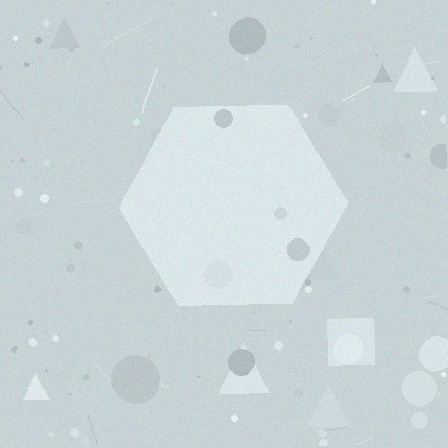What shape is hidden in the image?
A hexagon is hidden in the image.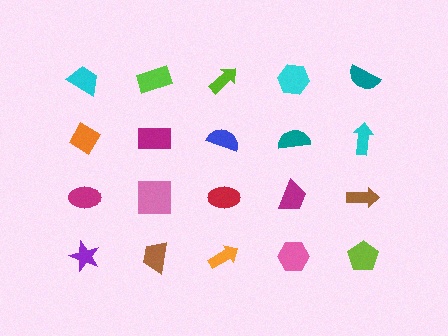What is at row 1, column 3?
A lime arrow.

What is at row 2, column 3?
A blue semicircle.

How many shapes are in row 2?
5 shapes.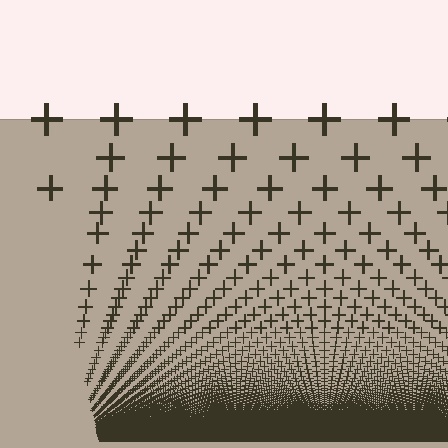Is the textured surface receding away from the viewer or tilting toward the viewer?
The surface appears to tilt toward the viewer. Texture elements get larger and sparser toward the top.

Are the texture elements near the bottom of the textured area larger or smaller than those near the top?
Smaller. The gradient is inverted — elements near the bottom are smaller and denser.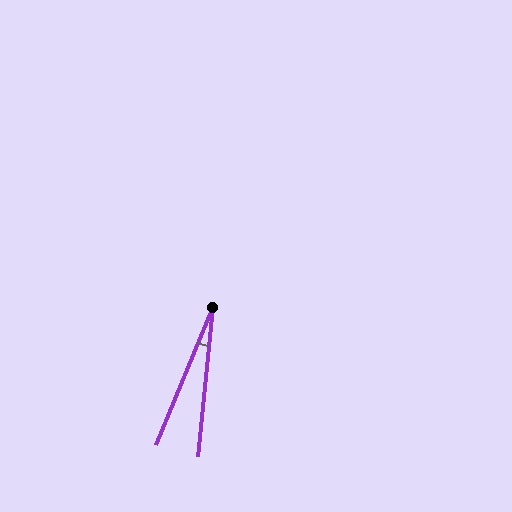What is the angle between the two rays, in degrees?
Approximately 16 degrees.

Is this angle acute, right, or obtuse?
It is acute.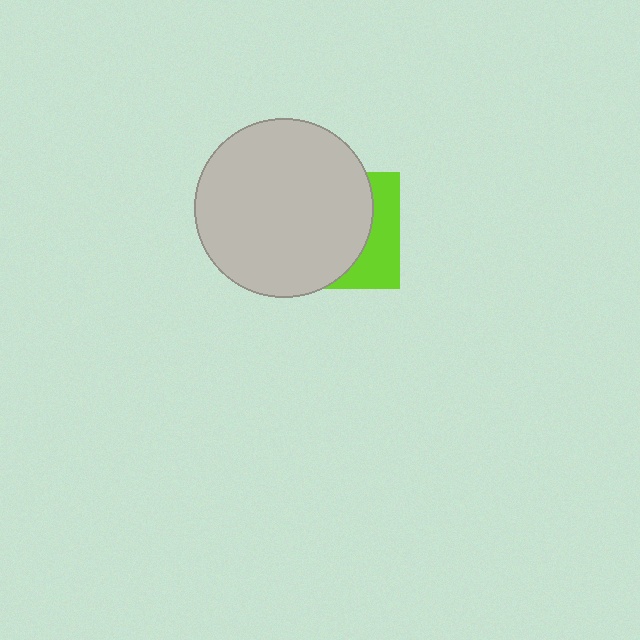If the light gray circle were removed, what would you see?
You would see the complete lime square.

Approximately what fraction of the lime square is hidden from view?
Roughly 69% of the lime square is hidden behind the light gray circle.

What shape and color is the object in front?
The object in front is a light gray circle.